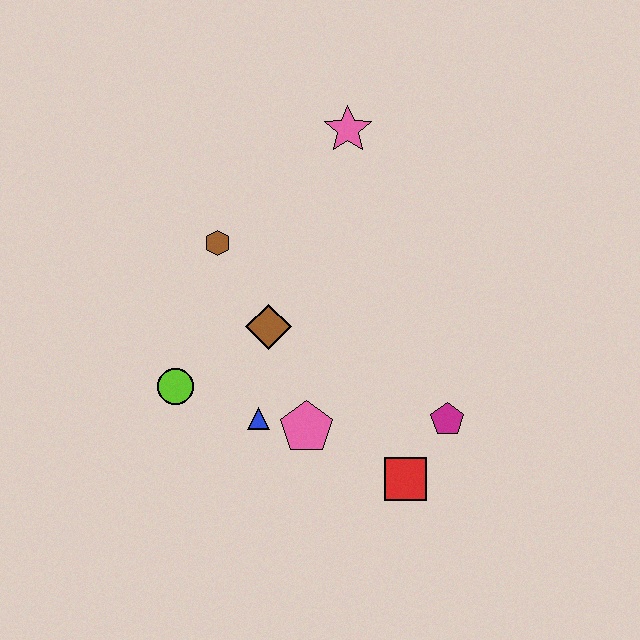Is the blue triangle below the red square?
No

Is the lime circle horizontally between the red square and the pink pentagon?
No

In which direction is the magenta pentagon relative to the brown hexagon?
The magenta pentagon is to the right of the brown hexagon.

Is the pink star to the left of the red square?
Yes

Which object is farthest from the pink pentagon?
The pink star is farthest from the pink pentagon.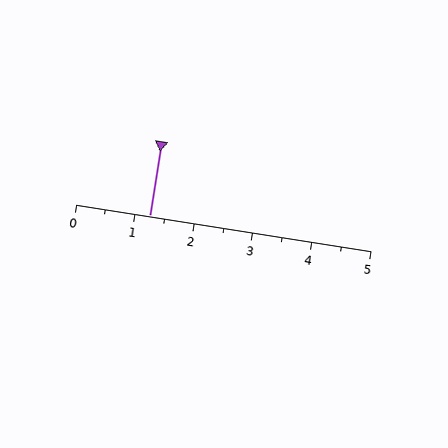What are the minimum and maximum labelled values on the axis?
The axis runs from 0 to 5.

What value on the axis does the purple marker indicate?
The marker indicates approximately 1.2.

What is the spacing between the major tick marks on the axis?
The major ticks are spaced 1 apart.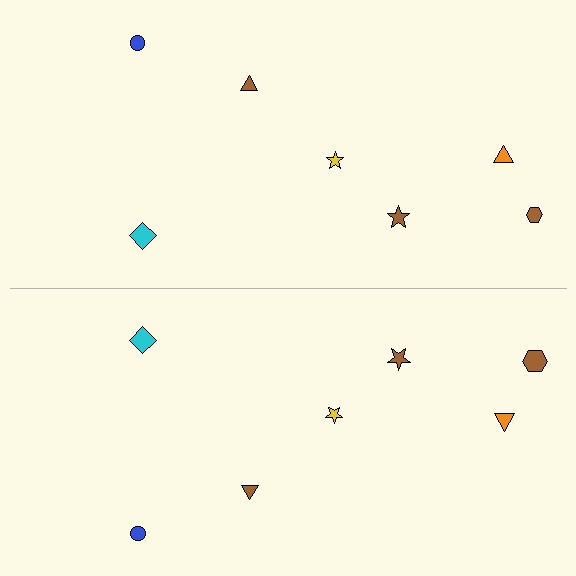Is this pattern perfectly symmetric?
No, the pattern is not perfectly symmetric. The brown hexagon on the bottom side has a different size than its mirror counterpart.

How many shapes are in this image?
There are 14 shapes in this image.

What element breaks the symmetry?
The brown hexagon on the bottom side has a different size than its mirror counterpart.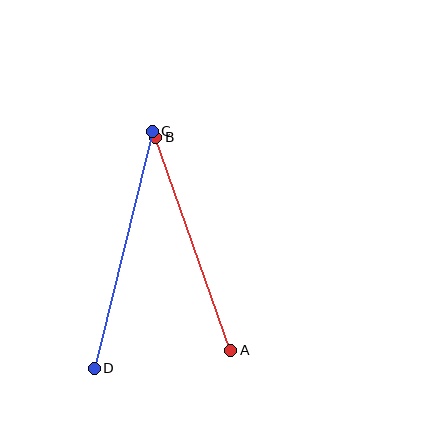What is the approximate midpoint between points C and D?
The midpoint is at approximately (123, 250) pixels.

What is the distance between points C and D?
The distance is approximately 244 pixels.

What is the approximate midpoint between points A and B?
The midpoint is at approximately (193, 244) pixels.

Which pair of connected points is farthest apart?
Points C and D are farthest apart.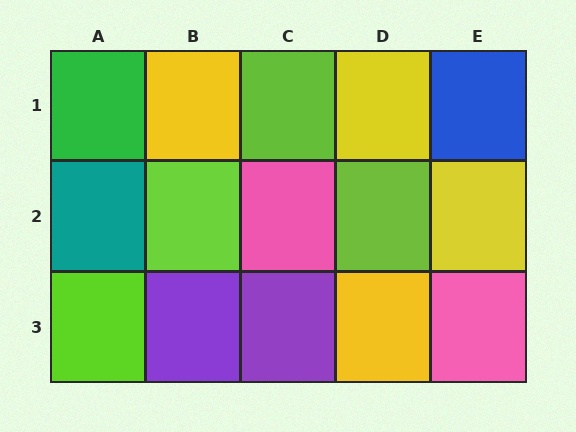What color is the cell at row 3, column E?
Pink.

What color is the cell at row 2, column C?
Pink.